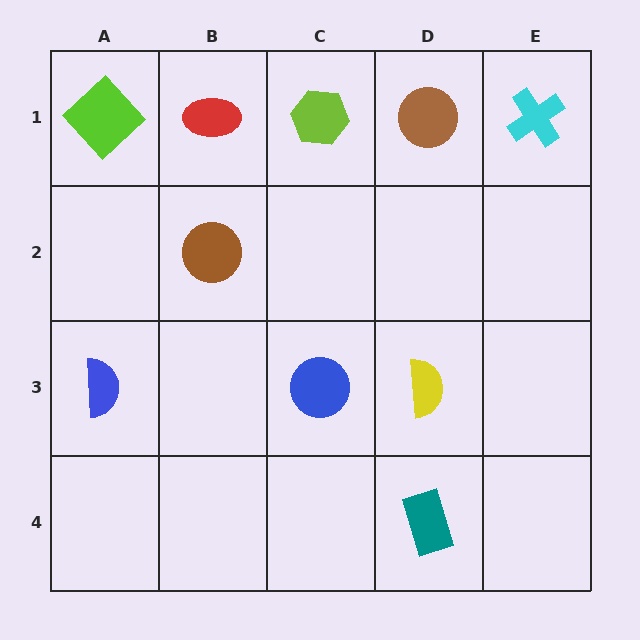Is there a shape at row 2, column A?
No, that cell is empty.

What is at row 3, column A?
A blue semicircle.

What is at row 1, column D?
A brown circle.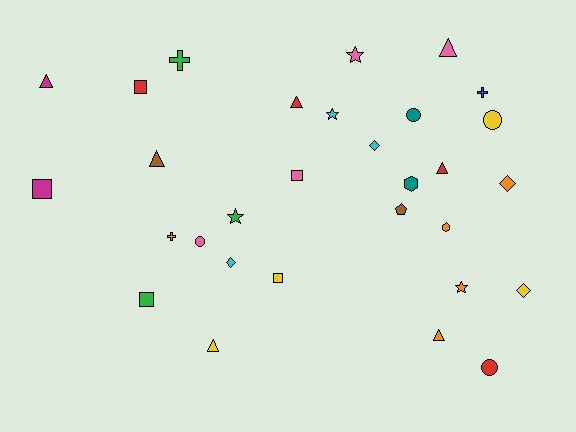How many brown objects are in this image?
There are 2 brown objects.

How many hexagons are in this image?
There are 2 hexagons.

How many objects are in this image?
There are 30 objects.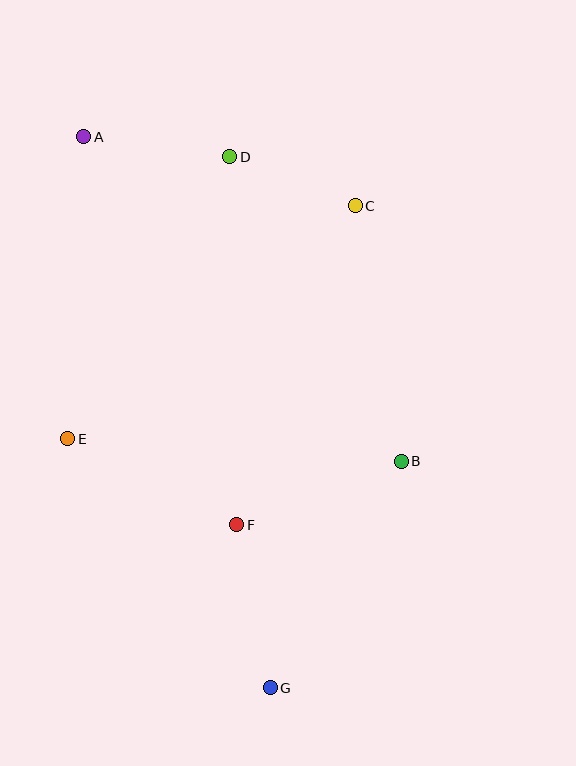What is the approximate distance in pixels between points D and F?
The distance between D and F is approximately 368 pixels.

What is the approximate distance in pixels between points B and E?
The distance between B and E is approximately 334 pixels.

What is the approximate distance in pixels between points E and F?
The distance between E and F is approximately 190 pixels.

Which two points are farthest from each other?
Points A and G are farthest from each other.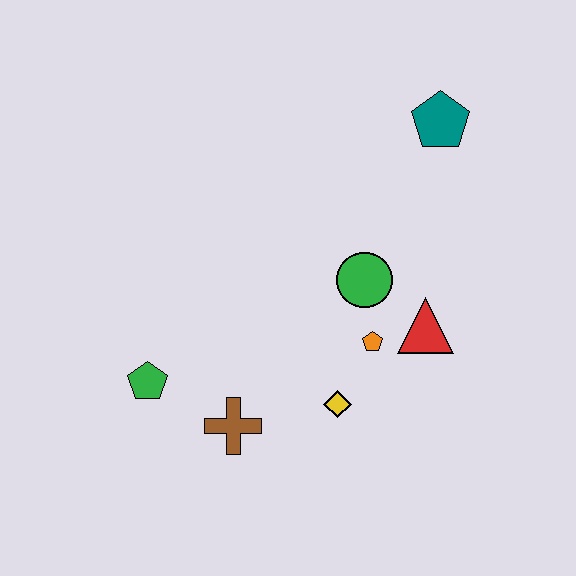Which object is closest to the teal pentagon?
The green circle is closest to the teal pentagon.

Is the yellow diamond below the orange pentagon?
Yes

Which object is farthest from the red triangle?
The green pentagon is farthest from the red triangle.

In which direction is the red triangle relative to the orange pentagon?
The red triangle is to the right of the orange pentagon.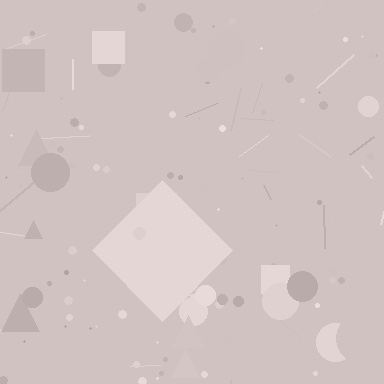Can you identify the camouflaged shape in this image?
The camouflaged shape is a diamond.